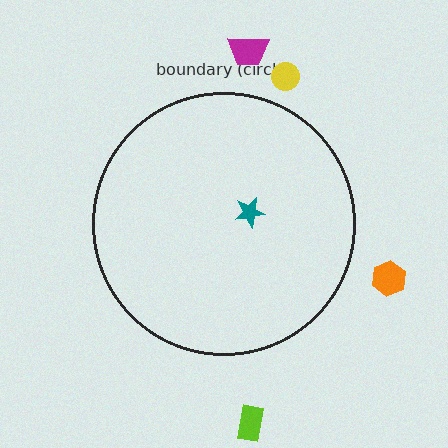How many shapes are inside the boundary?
1 inside, 4 outside.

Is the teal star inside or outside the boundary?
Inside.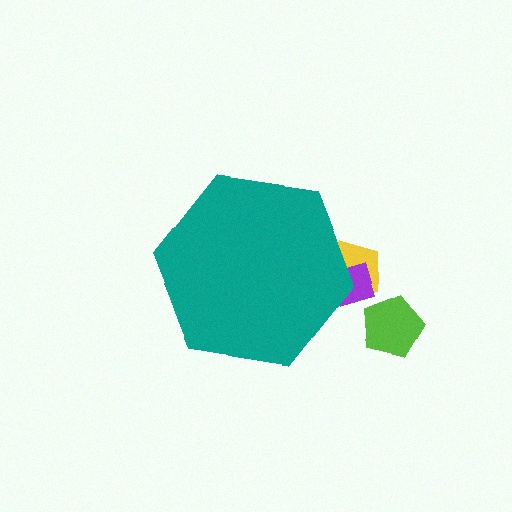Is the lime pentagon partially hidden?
No, the lime pentagon is fully visible.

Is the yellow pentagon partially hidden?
Yes, the yellow pentagon is partially hidden behind the teal hexagon.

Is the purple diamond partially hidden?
Yes, the purple diamond is partially hidden behind the teal hexagon.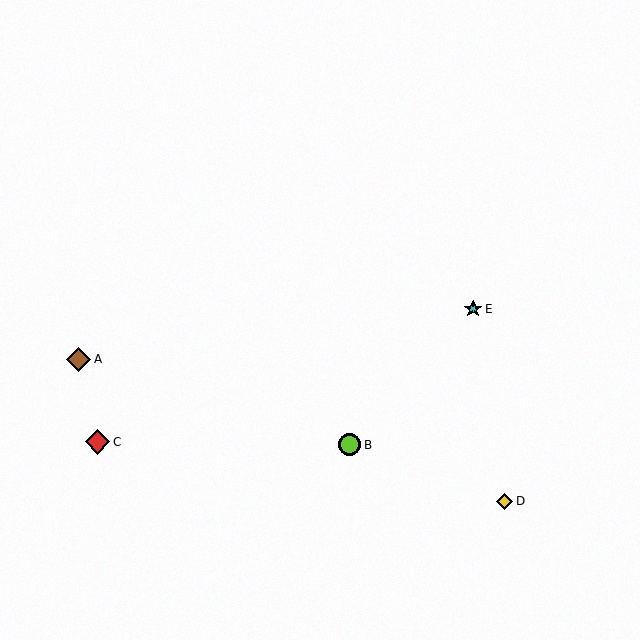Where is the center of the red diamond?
The center of the red diamond is at (98, 442).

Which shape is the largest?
The red diamond (labeled C) is the largest.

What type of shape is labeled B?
Shape B is a lime circle.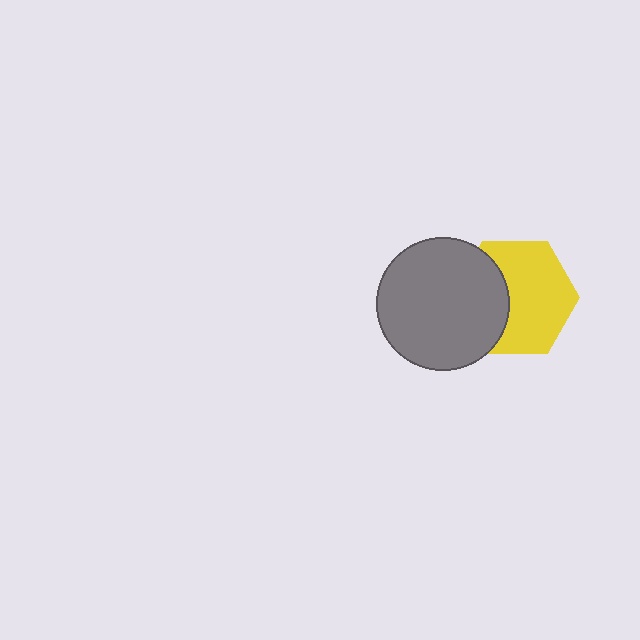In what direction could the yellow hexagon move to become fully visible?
The yellow hexagon could move right. That would shift it out from behind the gray circle entirely.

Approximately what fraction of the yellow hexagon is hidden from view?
Roughly 35% of the yellow hexagon is hidden behind the gray circle.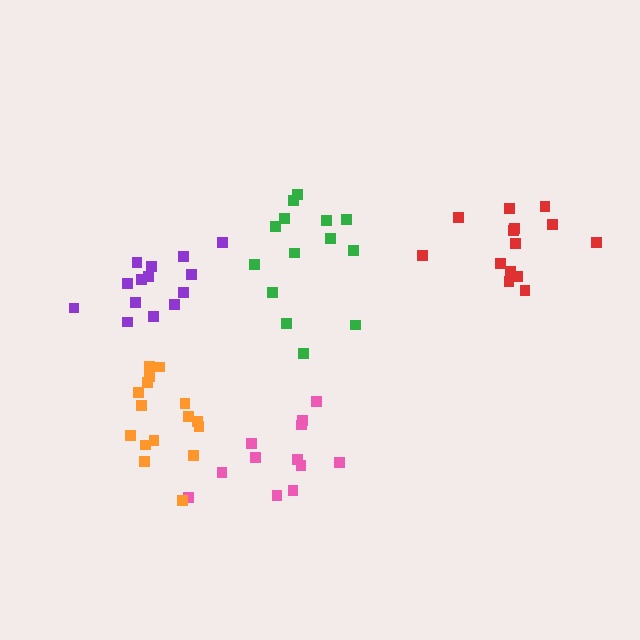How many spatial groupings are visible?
There are 5 spatial groupings.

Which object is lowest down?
The pink cluster is bottommost.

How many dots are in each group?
Group 1: 14 dots, Group 2: 14 dots, Group 3: 12 dots, Group 4: 14 dots, Group 5: 16 dots (70 total).